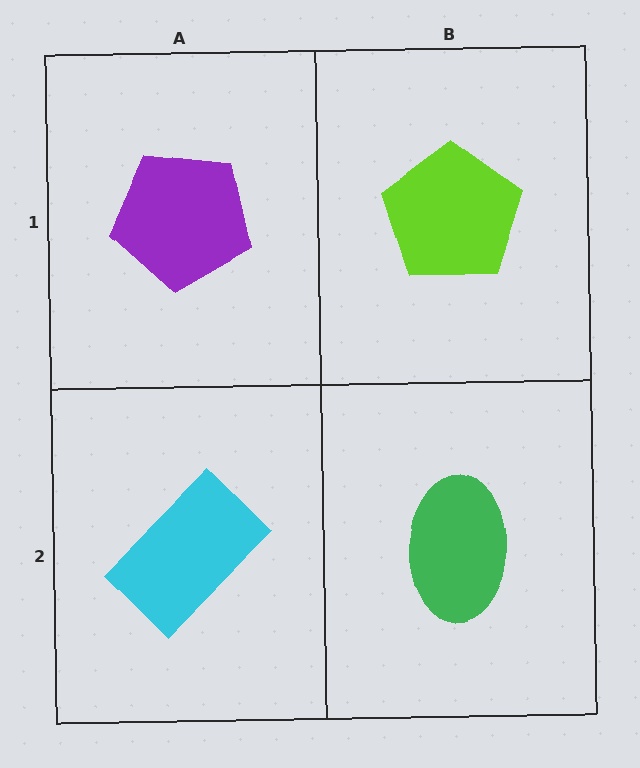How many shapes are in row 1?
2 shapes.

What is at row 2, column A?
A cyan rectangle.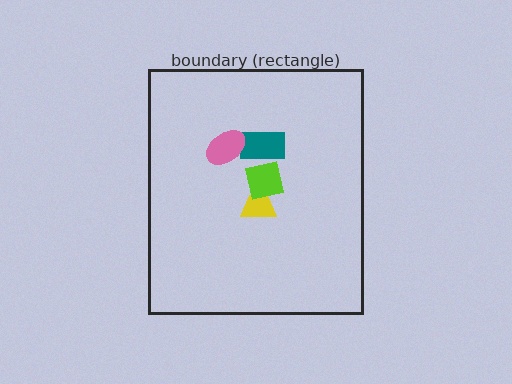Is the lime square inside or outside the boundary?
Inside.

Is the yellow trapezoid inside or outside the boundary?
Inside.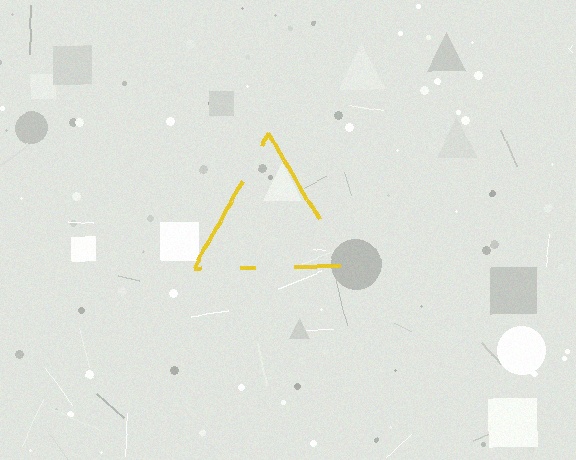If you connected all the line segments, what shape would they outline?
They would outline a triangle.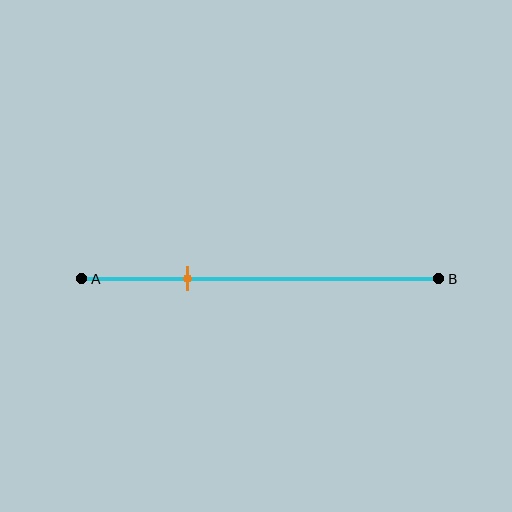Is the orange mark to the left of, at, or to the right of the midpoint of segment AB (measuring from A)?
The orange mark is to the left of the midpoint of segment AB.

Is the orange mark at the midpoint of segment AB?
No, the mark is at about 30% from A, not at the 50% midpoint.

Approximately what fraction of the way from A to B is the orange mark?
The orange mark is approximately 30% of the way from A to B.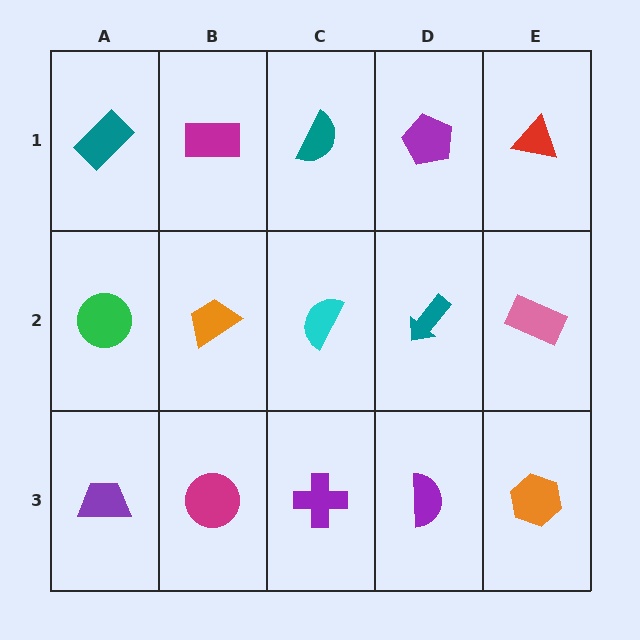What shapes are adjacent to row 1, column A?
A green circle (row 2, column A), a magenta rectangle (row 1, column B).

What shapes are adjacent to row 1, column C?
A cyan semicircle (row 2, column C), a magenta rectangle (row 1, column B), a purple pentagon (row 1, column D).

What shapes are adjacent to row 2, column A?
A teal rectangle (row 1, column A), a purple trapezoid (row 3, column A), an orange trapezoid (row 2, column B).